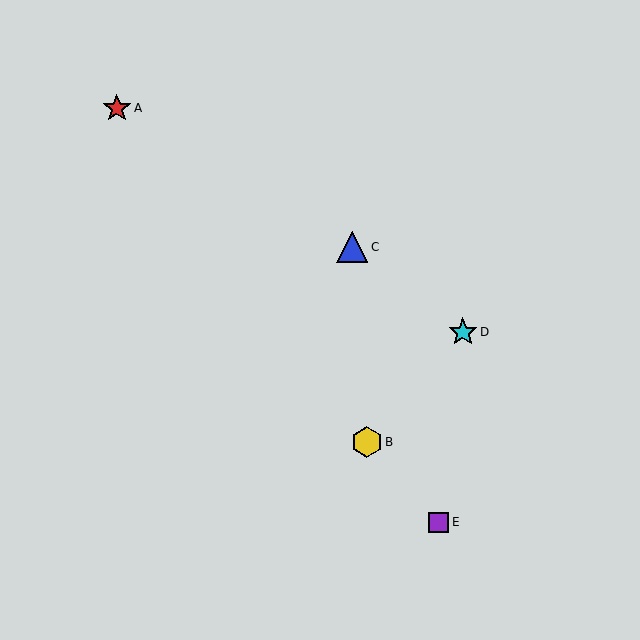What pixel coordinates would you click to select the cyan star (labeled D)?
Click at (463, 332) to select the cyan star D.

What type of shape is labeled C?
Shape C is a blue triangle.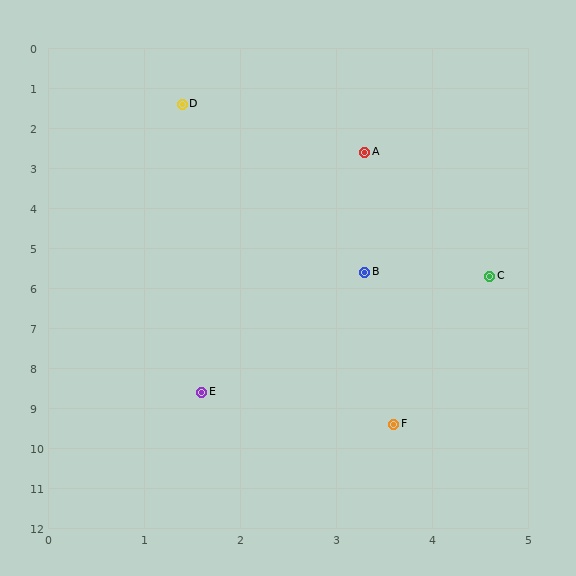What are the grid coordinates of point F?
Point F is at approximately (3.6, 9.4).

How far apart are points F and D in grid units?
Points F and D are about 8.3 grid units apart.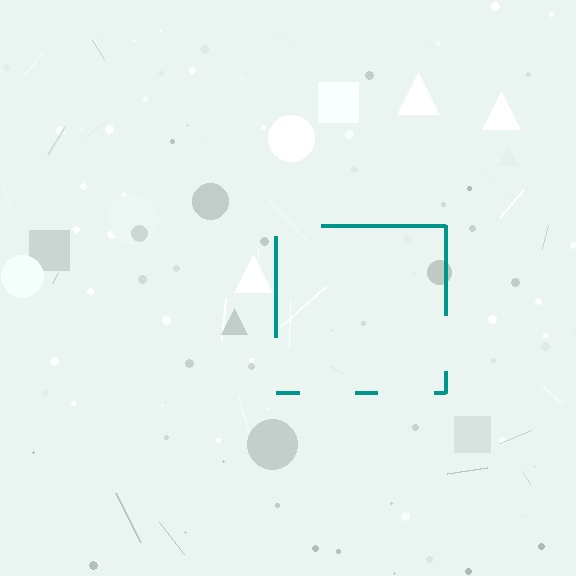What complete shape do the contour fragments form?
The contour fragments form a square.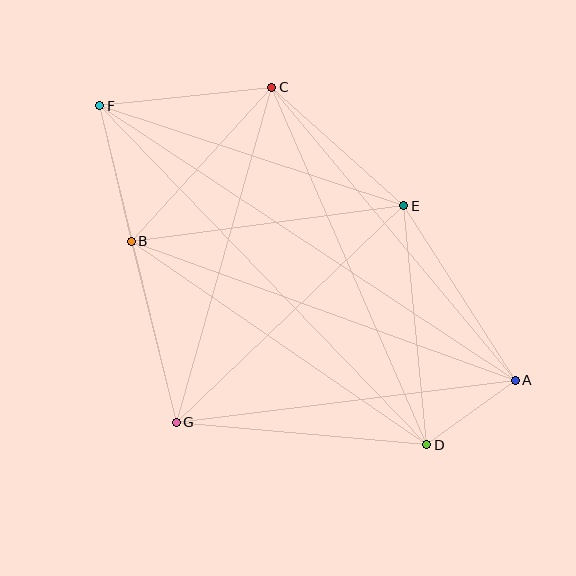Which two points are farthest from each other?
Points A and F are farthest from each other.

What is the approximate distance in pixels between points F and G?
The distance between F and G is approximately 326 pixels.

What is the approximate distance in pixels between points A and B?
The distance between A and B is approximately 408 pixels.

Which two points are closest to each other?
Points A and D are closest to each other.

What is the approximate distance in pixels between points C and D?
The distance between C and D is approximately 390 pixels.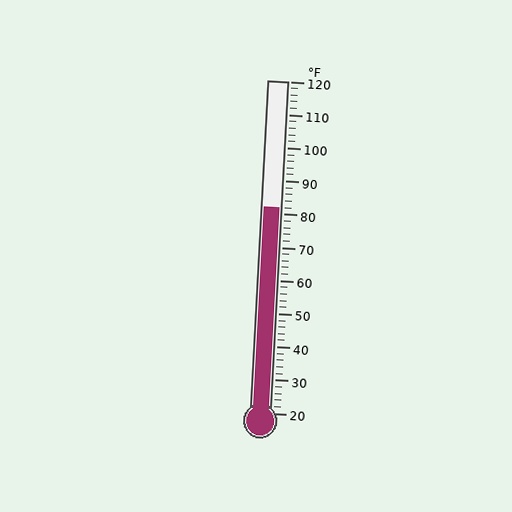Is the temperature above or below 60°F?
The temperature is above 60°F.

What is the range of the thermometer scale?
The thermometer scale ranges from 20°F to 120°F.